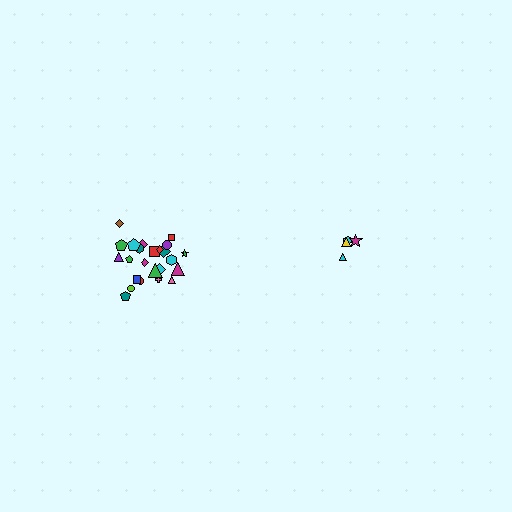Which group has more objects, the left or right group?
The left group.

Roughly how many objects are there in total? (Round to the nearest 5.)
Roughly 30 objects in total.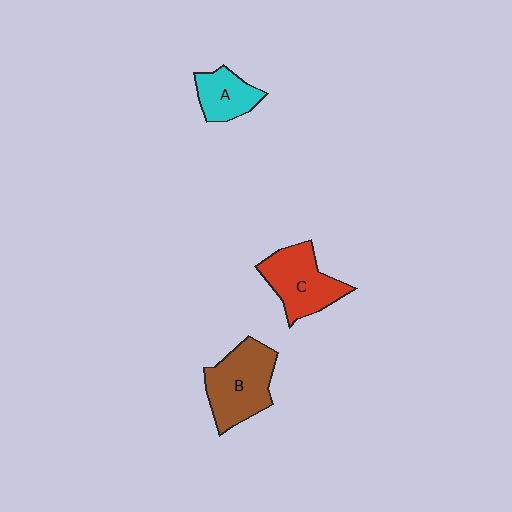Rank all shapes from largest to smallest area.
From largest to smallest: B (brown), C (red), A (cyan).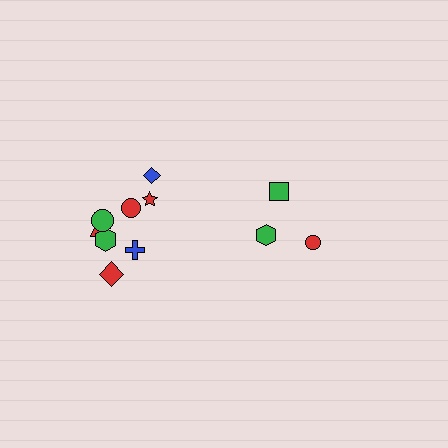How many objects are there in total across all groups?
There are 11 objects.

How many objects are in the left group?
There are 8 objects.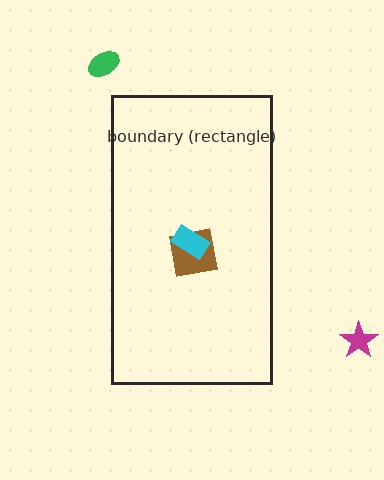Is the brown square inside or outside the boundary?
Inside.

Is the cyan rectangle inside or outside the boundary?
Inside.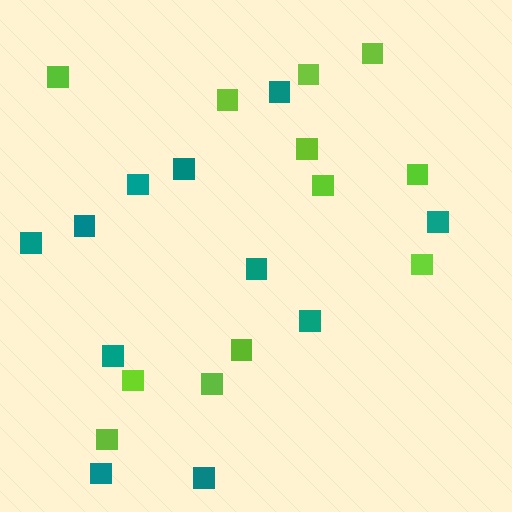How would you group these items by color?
There are 2 groups: one group of teal squares (11) and one group of lime squares (12).